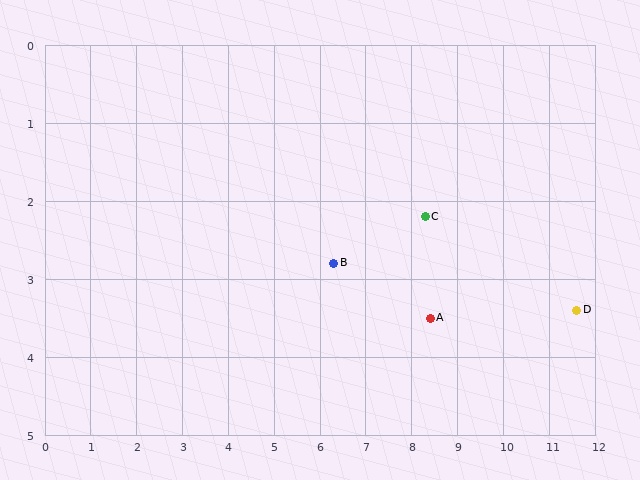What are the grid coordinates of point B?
Point B is at approximately (6.3, 2.8).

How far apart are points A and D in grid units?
Points A and D are about 3.2 grid units apart.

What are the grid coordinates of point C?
Point C is at approximately (8.3, 2.2).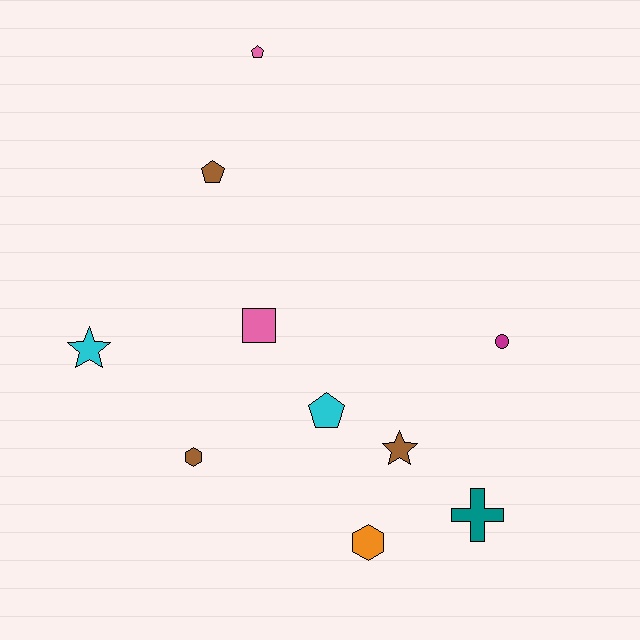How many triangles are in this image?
There are no triangles.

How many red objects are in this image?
There are no red objects.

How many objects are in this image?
There are 10 objects.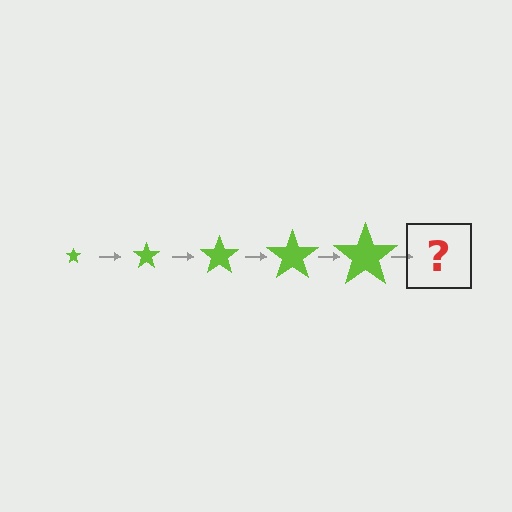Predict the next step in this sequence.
The next step is a lime star, larger than the previous one.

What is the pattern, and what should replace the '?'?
The pattern is that the star gets progressively larger each step. The '?' should be a lime star, larger than the previous one.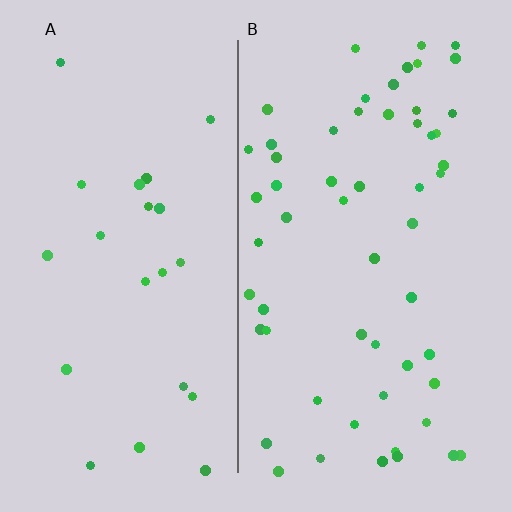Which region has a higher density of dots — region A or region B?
B (the right).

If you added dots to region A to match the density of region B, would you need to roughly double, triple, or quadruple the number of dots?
Approximately triple.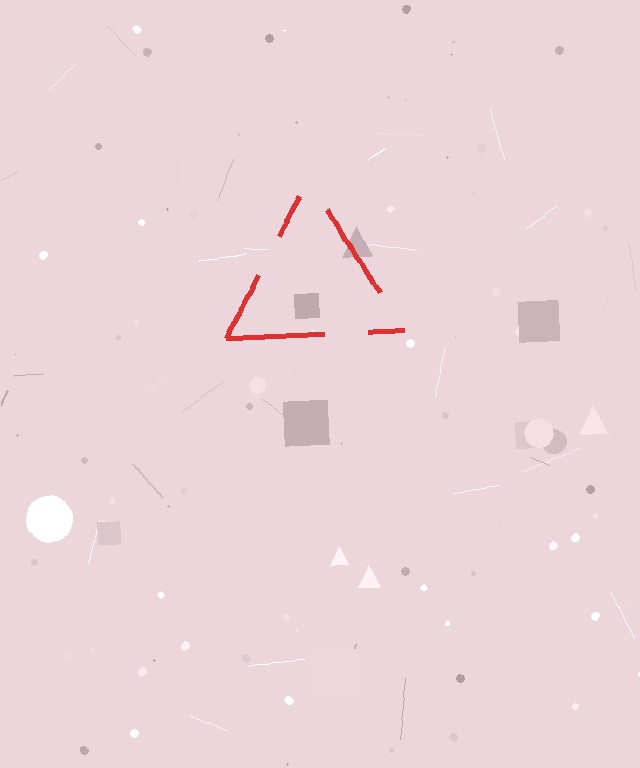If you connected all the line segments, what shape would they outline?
They would outline a triangle.